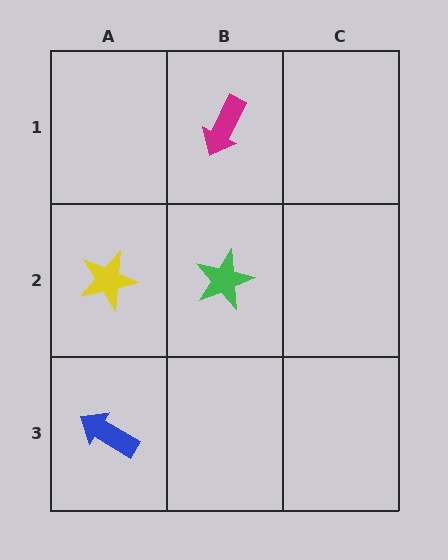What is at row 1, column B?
A magenta arrow.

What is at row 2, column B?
A green star.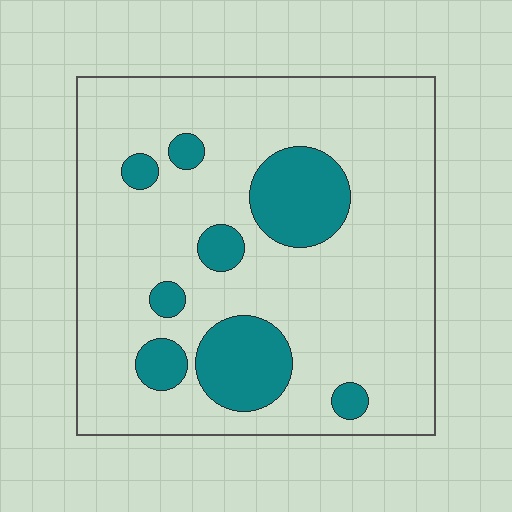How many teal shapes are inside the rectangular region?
8.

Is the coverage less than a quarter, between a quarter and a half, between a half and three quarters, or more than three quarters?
Less than a quarter.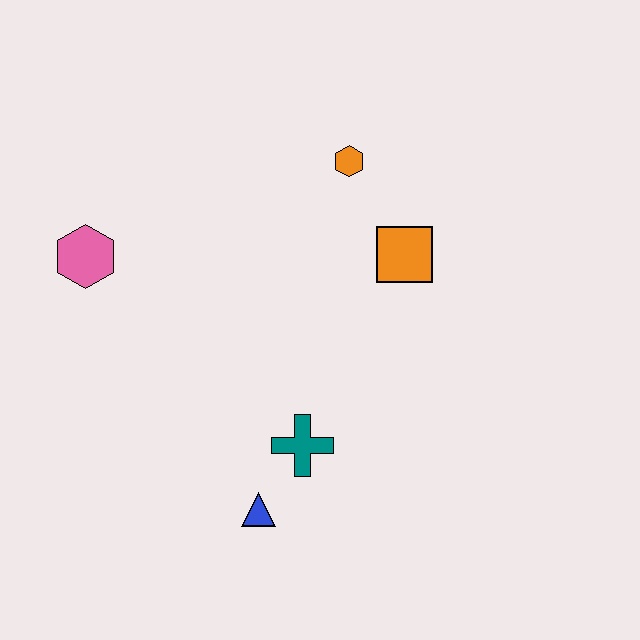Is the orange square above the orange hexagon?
No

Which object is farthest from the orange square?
The pink hexagon is farthest from the orange square.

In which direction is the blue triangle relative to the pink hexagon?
The blue triangle is below the pink hexagon.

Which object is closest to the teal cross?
The blue triangle is closest to the teal cross.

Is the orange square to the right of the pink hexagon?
Yes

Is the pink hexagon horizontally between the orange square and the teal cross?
No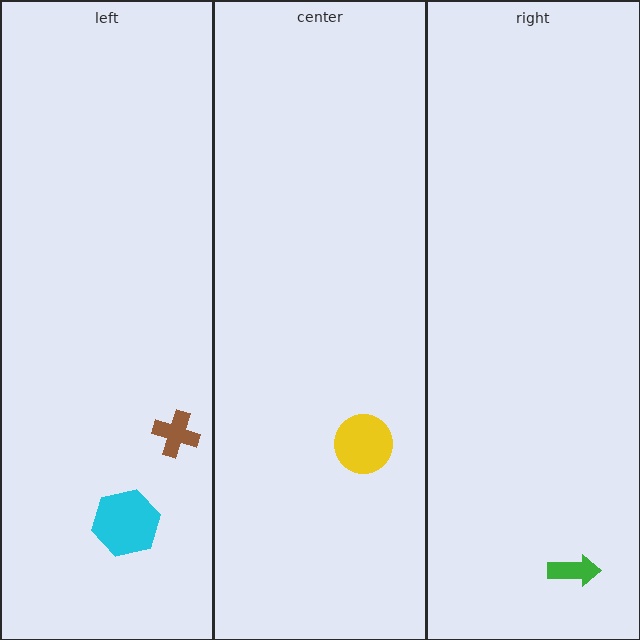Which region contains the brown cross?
The left region.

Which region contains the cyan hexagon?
The left region.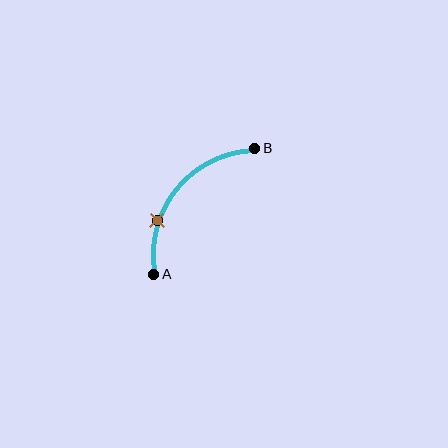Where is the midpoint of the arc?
The arc midpoint is the point on the curve farthest from the straight line joining A and B. It sits above and to the left of that line.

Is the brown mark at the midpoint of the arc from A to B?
No. The brown mark lies on the arc but is closer to endpoint A. The arc midpoint would be at the point on the curve equidistant along the arc from both A and B.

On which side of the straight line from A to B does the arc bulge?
The arc bulges above and to the left of the straight line connecting A and B.